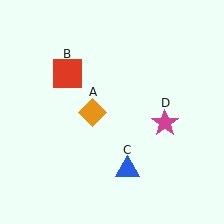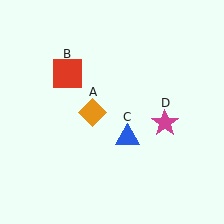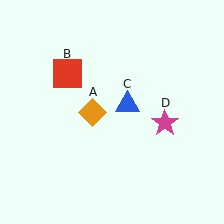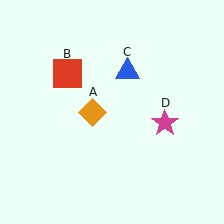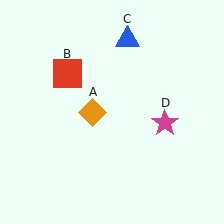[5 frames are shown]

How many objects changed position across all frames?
1 object changed position: blue triangle (object C).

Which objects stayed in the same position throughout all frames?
Orange diamond (object A) and red square (object B) and magenta star (object D) remained stationary.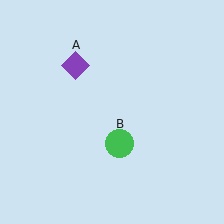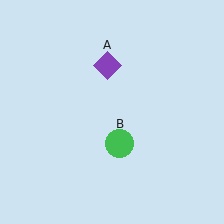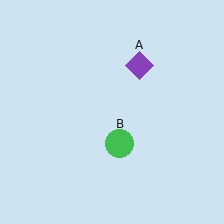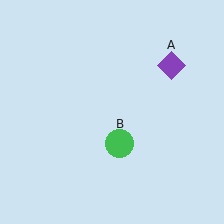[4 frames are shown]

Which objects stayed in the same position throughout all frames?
Green circle (object B) remained stationary.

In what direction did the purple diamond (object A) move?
The purple diamond (object A) moved right.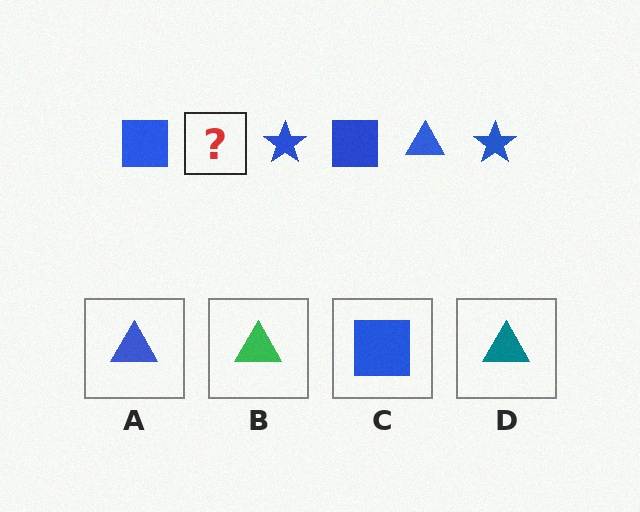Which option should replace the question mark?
Option A.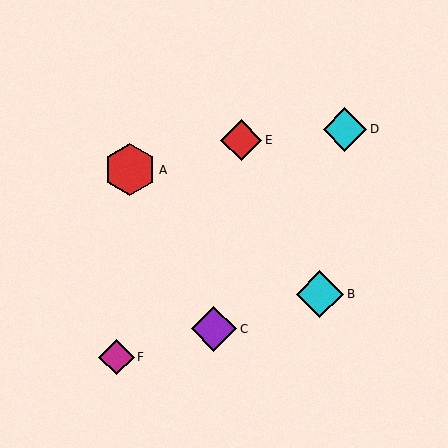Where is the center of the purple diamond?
The center of the purple diamond is at (214, 329).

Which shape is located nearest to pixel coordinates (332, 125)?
The cyan diamond (labeled D) at (345, 129) is nearest to that location.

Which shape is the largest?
The red hexagon (labeled A) is the largest.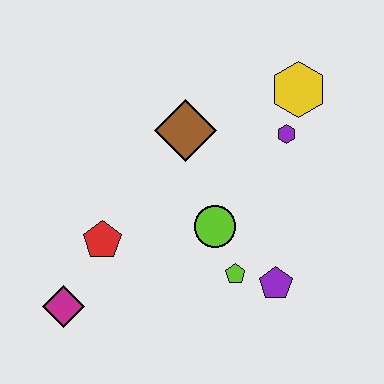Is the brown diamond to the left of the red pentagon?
No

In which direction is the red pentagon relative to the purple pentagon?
The red pentagon is to the left of the purple pentagon.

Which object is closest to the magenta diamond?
The red pentagon is closest to the magenta diamond.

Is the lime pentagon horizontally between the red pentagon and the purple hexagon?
Yes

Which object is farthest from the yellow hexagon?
The magenta diamond is farthest from the yellow hexagon.